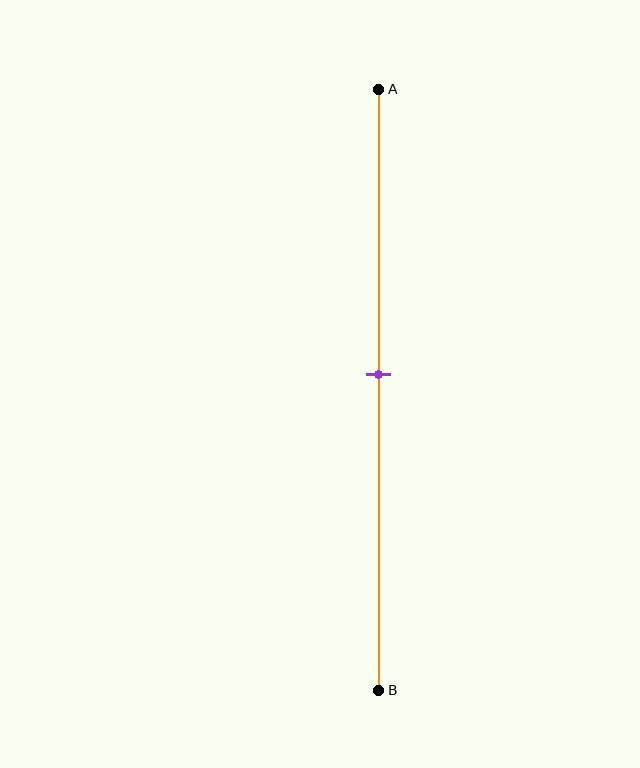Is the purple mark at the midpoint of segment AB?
Yes, the mark is approximately at the midpoint.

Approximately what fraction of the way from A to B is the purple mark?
The purple mark is approximately 50% of the way from A to B.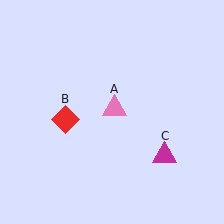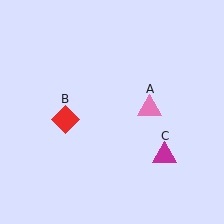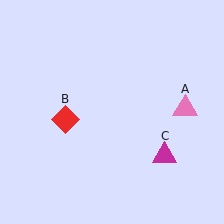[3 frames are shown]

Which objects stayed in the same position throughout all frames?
Red diamond (object B) and magenta triangle (object C) remained stationary.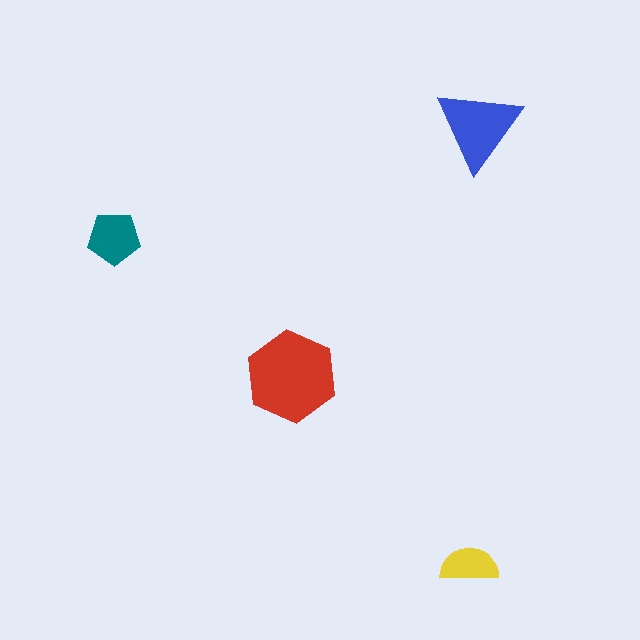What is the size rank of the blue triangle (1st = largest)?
2nd.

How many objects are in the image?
There are 4 objects in the image.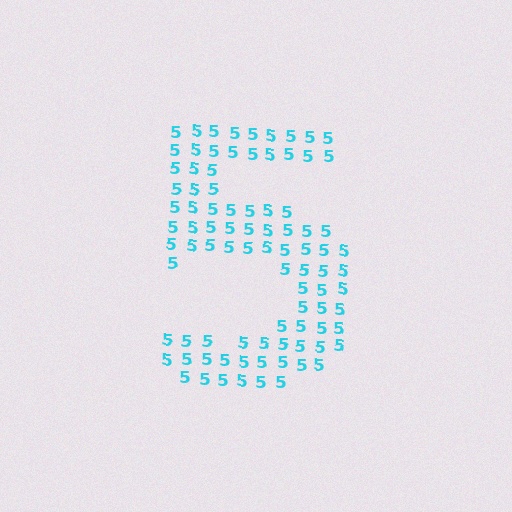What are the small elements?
The small elements are digit 5's.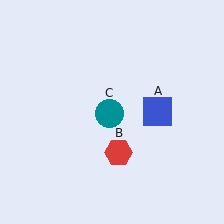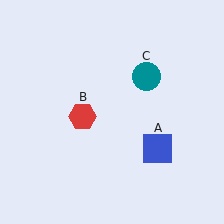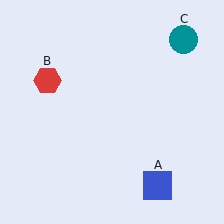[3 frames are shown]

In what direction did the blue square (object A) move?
The blue square (object A) moved down.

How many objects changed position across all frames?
3 objects changed position: blue square (object A), red hexagon (object B), teal circle (object C).